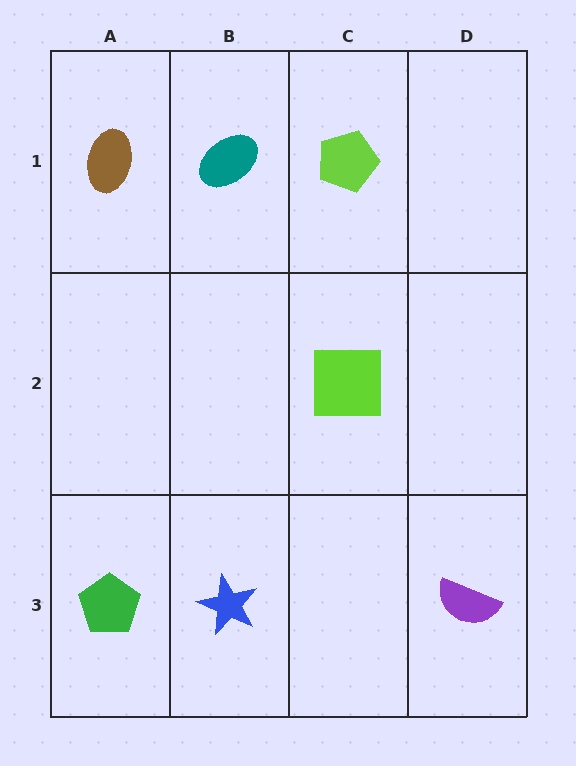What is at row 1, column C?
A lime pentagon.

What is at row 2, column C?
A lime square.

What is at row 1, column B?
A teal ellipse.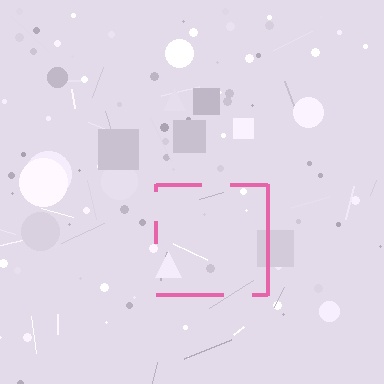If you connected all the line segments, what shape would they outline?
They would outline a square.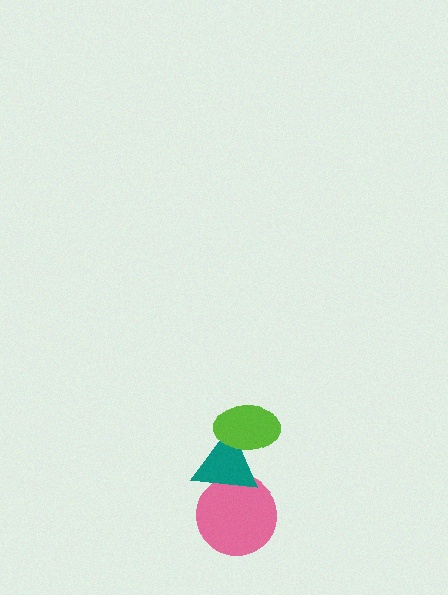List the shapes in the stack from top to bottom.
From top to bottom: the lime ellipse, the teal triangle, the pink circle.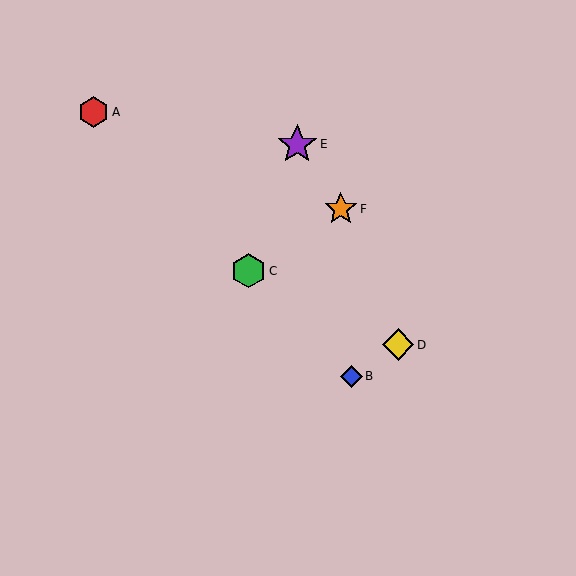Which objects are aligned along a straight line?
Objects A, B, C are aligned along a straight line.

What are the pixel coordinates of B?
Object B is at (351, 376).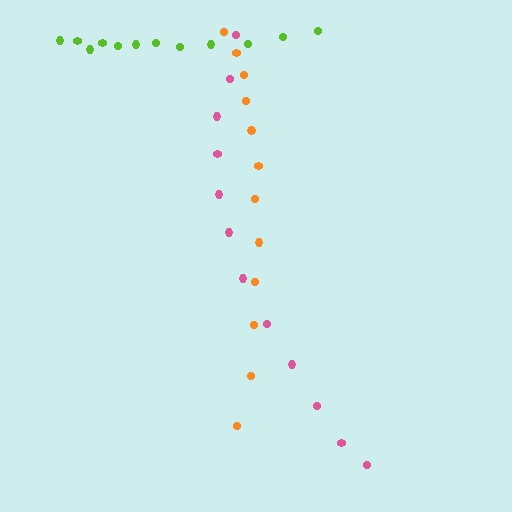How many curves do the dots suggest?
There are 3 distinct paths.